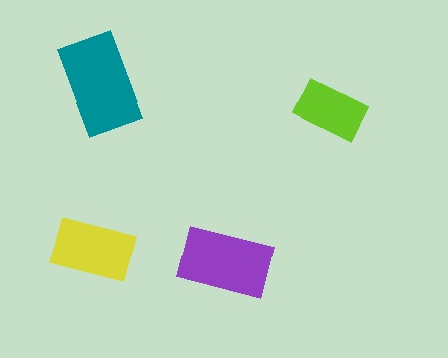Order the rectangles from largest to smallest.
the teal one, the purple one, the yellow one, the lime one.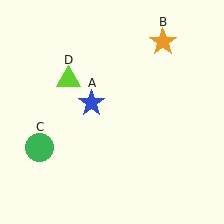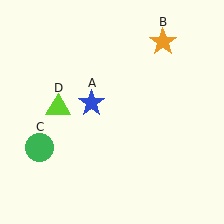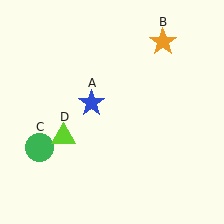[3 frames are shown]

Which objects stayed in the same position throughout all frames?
Blue star (object A) and orange star (object B) and green circle (object C) remained stationary.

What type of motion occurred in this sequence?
The lime triangle (object D) rotated counterclockwise around the center of the scene.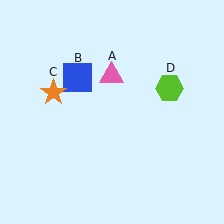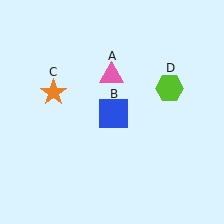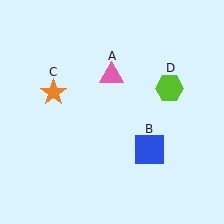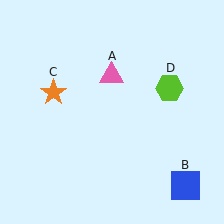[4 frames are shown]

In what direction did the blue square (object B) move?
The blue square (object B) moved down and to the right.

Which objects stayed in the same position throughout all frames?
Pink triangle (object A) and orange star (object C) and lime hexagon (object D) remained stationary.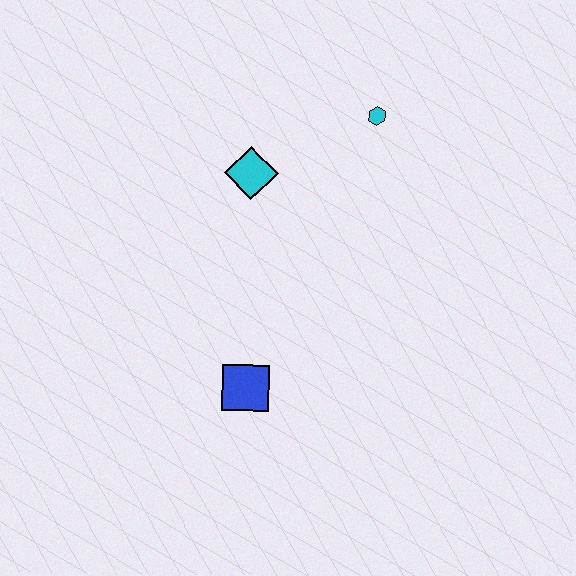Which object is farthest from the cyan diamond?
The blue square is farthest from the cyan diamond.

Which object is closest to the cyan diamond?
The cyan hexagon is closest to the cyan diamond.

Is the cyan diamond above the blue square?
Yes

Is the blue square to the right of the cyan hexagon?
No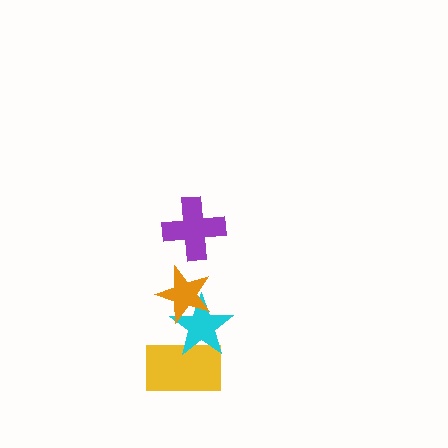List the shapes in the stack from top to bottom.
From top to bottom: the purple cross, the orange star, the cyan star, the yellow rectangle.